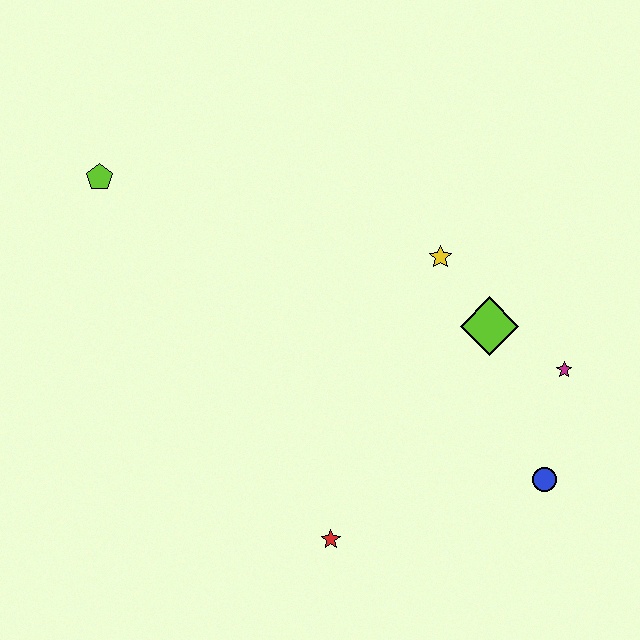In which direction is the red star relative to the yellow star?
The red star is below the yellow star.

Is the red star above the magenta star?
No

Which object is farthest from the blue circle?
The lime pentagon is farthest from the blue circle.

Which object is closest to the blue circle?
The magenta star is closest to the blue circle.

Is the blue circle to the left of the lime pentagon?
No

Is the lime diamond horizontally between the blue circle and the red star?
Yes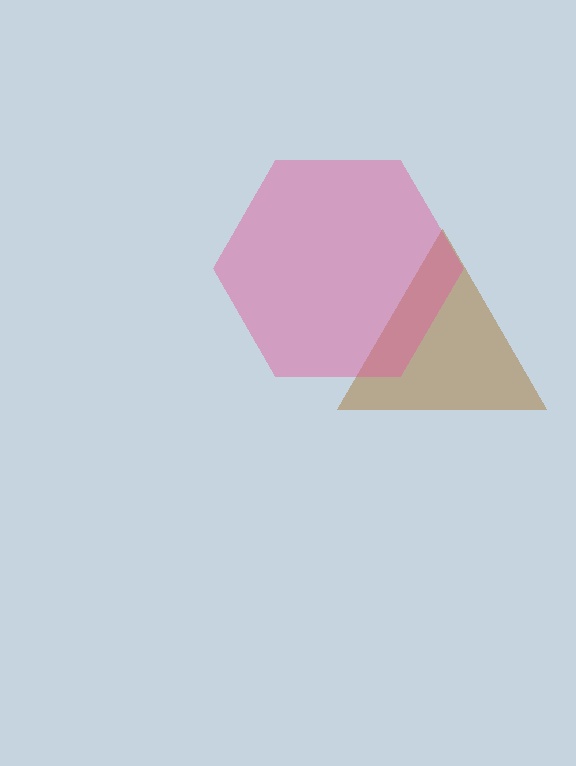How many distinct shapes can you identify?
There are 2 distinct shapes: a brown triangle, a pink hexagon.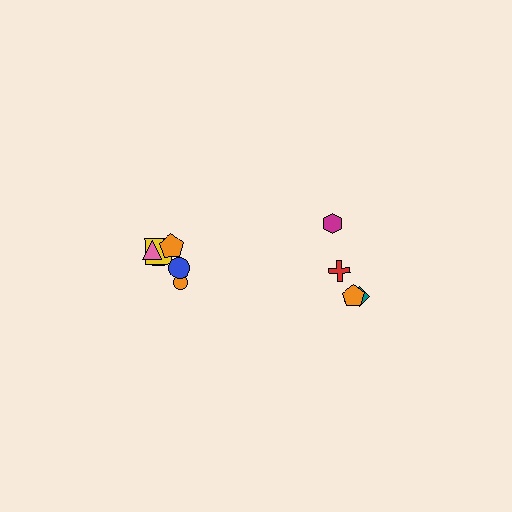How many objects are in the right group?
There are 4 objects.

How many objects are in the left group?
There are 6 objects.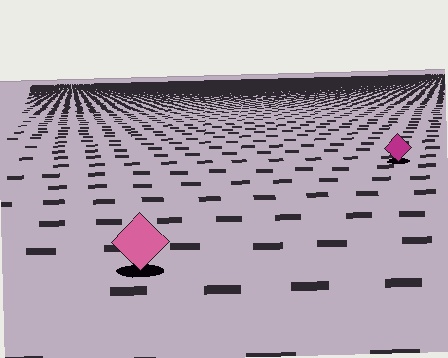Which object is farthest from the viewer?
The magenta diamond is farthest from the viewer. It appears smaller and the ground texture around it is denser.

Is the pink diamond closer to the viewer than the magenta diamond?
Yes. The pink diamond is closer — you can tell from the texture gradient: the ground texture is coarser near it.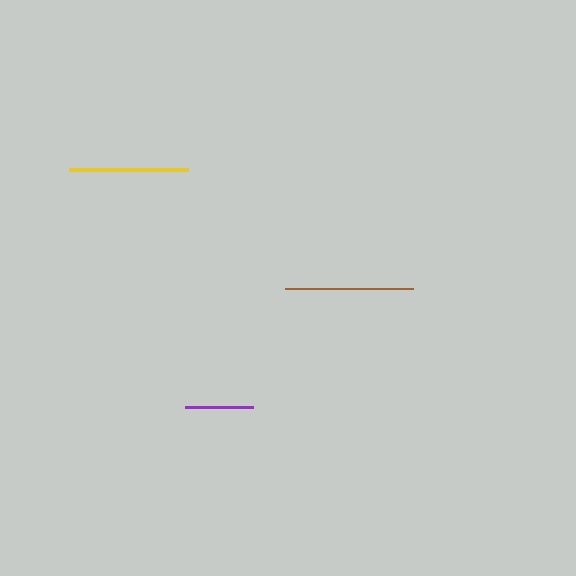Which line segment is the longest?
The brown line is the longest at approximately 129 pixels.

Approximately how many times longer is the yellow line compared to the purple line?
The yellow line is approximately 1.8 times the length of the purple line.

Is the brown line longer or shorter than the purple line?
The brown line is longer than the purple line.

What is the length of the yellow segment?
The yellow segment is approximately 119 pixels long.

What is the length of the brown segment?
The brown segment is approximately 129 pixels long.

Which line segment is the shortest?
The purple line is the shortest at approximately 68 pixels.